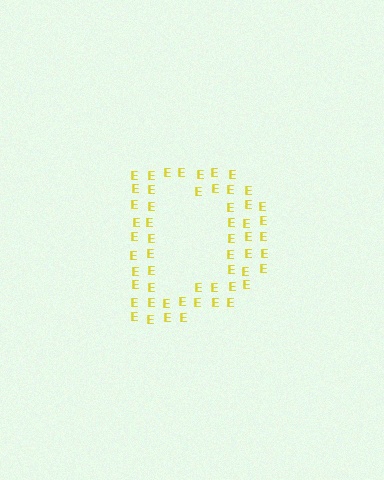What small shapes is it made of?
It is made of small letter E's.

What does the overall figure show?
The overall figure shows the letter D.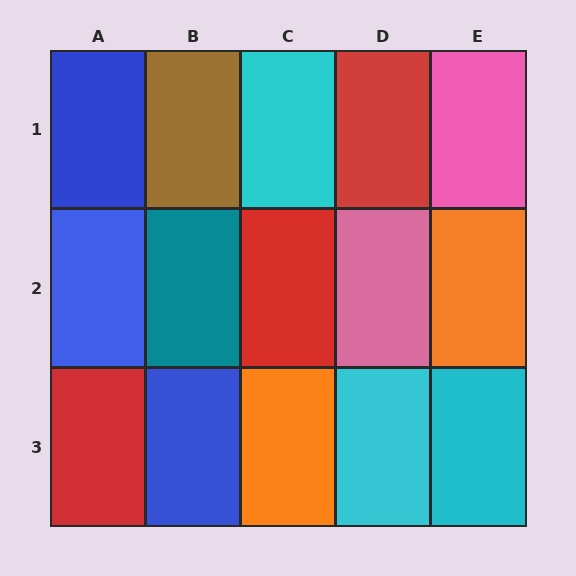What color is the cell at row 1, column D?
Red.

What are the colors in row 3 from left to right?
Red, blue, orange, cyan, cyan.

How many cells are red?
3 cells are red.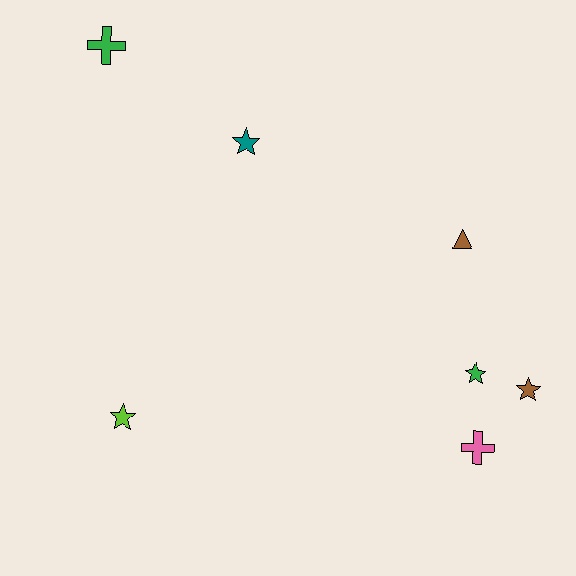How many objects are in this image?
There are 7 objects.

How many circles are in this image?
There are no circles.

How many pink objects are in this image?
There is 1 pink object.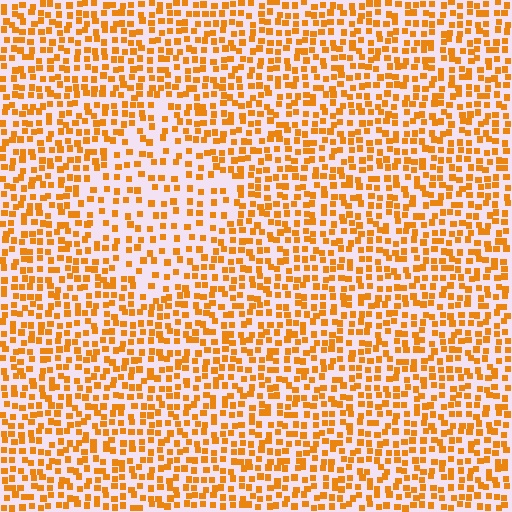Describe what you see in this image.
The image contains small orange elements arranged at two different densities. A diamond-shaped region is visible where the elements are less densely packed than the surrounding area.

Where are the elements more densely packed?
The elements are more densely packed outside the diamond boundary.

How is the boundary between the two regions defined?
The boundary is defined by a change in element density (approximately 1.8x ratio). All elements are the same color, size, and shape.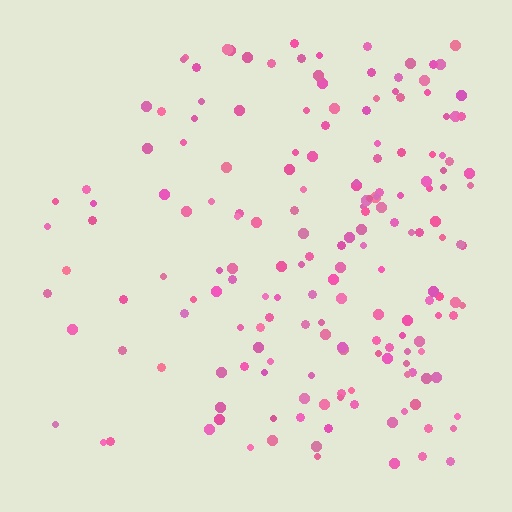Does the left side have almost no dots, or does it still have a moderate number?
Still a moderate number, just noticeably fewer than the right.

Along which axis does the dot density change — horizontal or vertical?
Horizontal.